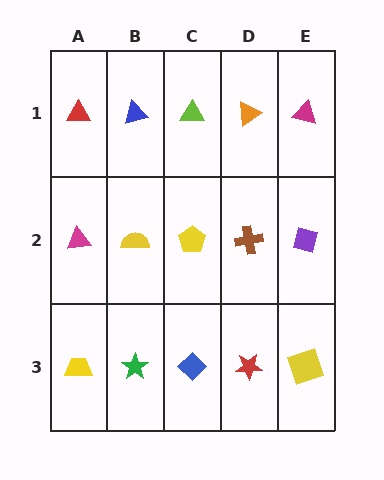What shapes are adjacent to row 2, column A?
A red triangle (row 1, column A), a yellow trapezoid (row 3, column A), a yellow semicircle (row 2, column B).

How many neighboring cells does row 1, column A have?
2.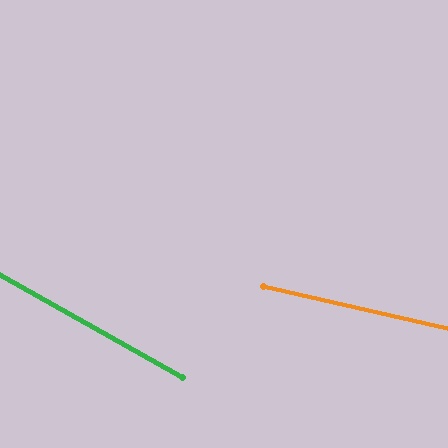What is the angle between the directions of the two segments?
Approximately 17 degrees.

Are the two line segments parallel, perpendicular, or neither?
Neither parallel nor perpendicular — they differ by about 17°.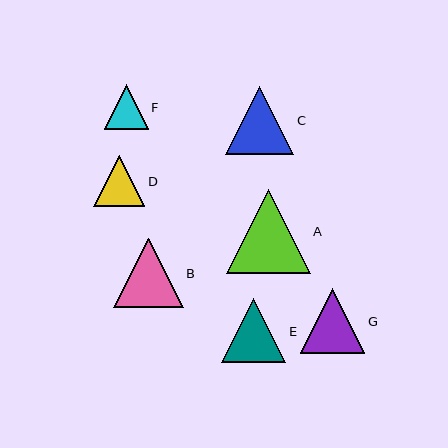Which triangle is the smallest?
Triangle F is the smallest with a size of approximately 44 pixels.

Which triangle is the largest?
Triangle A is the largest with a size of approximately 84 pixels.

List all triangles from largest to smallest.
From largest to smallest: A, B, C, G, E, D, F.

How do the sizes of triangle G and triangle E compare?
Triangle G and triangle E are approximately the same size.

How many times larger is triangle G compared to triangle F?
Triangle G is approximately 1.5 times the size of triangle F.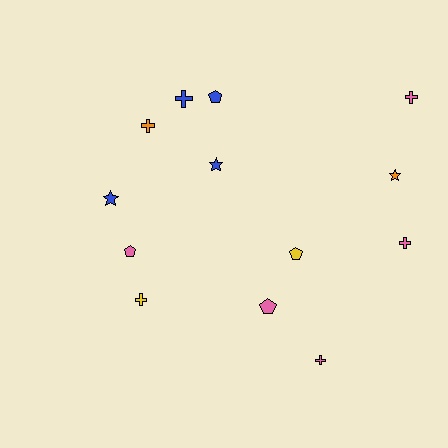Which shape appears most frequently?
Cross, with 6 objects.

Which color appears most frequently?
Pink, with 5 objects.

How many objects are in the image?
There are 13 objects.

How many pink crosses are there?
There are 3 pink crosses.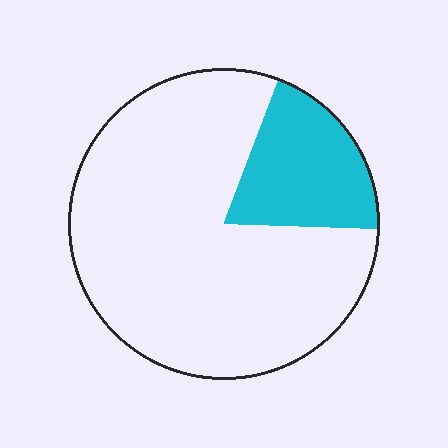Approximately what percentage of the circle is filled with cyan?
Approximately 20%.